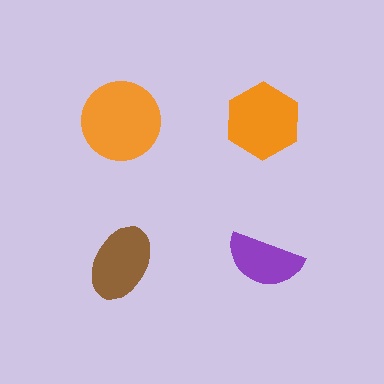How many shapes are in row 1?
2 shapes.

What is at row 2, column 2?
A purple semicircle.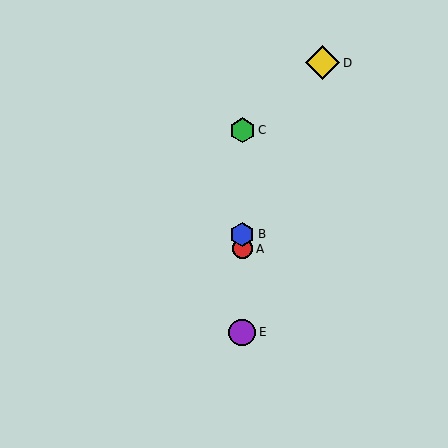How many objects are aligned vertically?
4 objects (A, B, C, E) are aligned vertically.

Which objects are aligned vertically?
Objects A, B, C, E are aligned vertically.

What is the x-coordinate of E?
Object E is at x≈242.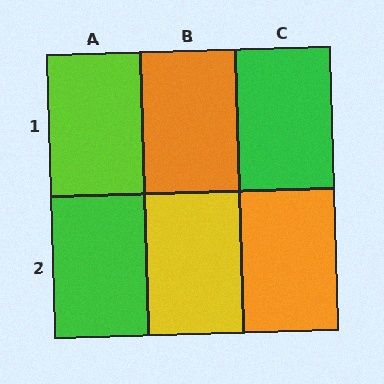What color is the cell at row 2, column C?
Orange.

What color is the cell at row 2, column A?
Green.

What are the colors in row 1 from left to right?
Lime, orange, green.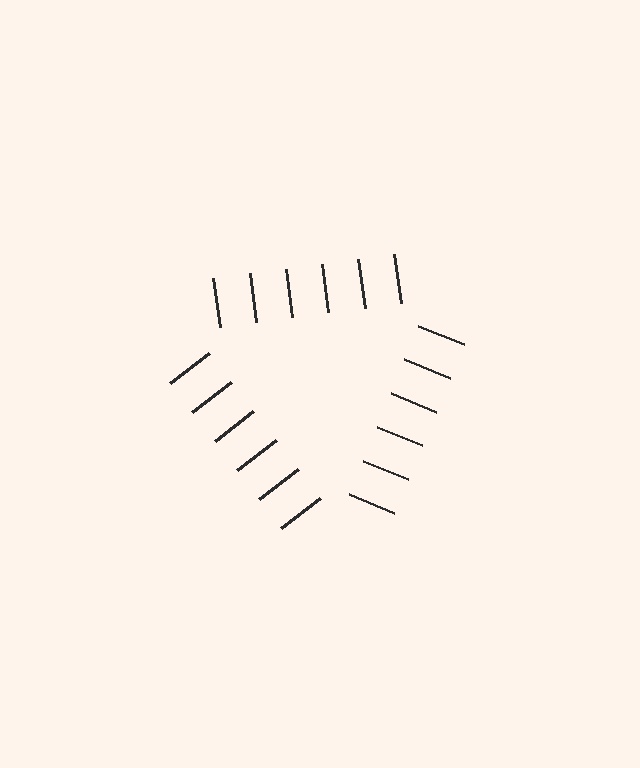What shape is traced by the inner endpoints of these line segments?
An illusory triangle — the line segments terminate on its edges but no continuous stroke is drawn.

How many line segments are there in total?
18 — 6 along each of the 3 edges.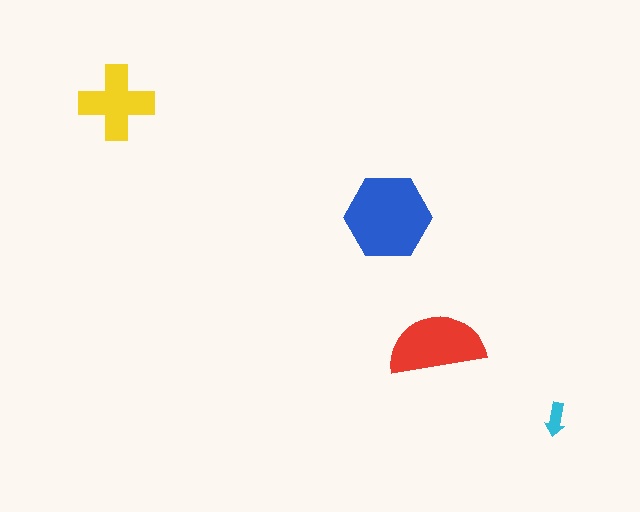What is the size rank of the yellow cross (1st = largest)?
3rd.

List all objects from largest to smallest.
The blue hexagon, the red semicircle, the yellow cross, the cyan arrow.